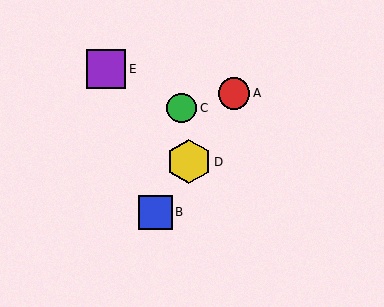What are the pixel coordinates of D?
Object D is at (189, 162).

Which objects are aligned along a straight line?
Objects A, B, D are aligned along a straight line.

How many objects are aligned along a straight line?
3 objects (A, B, D) are aligned along a straight line.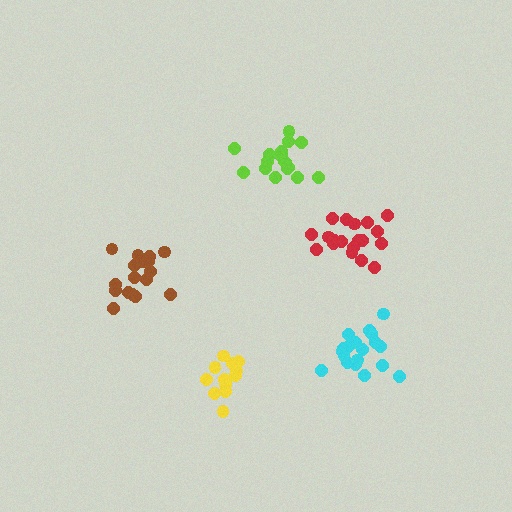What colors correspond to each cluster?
The clusters are colored: red, cyan, yellow, brown, lime.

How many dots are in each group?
Group 1: 19 dots, Group 2: 19 dots, Group 3: 14 dots, Group 4: 19 dots, Group 5: 18 dots (89 total).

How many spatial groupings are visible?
There are 5 spatial groupings.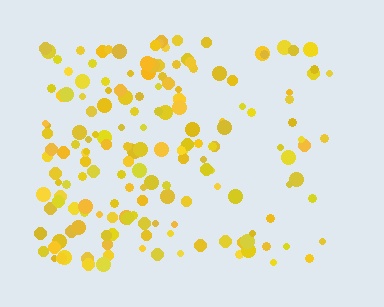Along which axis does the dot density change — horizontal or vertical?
Horizontal.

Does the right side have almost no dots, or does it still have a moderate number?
Still a moderate number, just noticeably fewer than the left.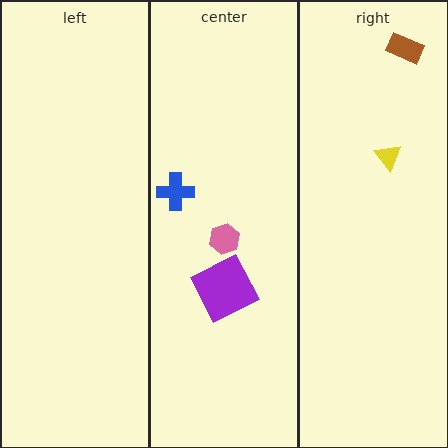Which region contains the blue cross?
The center region.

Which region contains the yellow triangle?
The right region.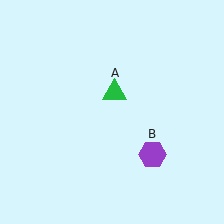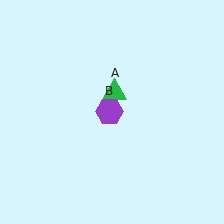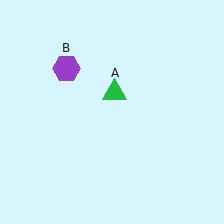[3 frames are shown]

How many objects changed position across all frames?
1 object changed position: purple hexagon (object B).